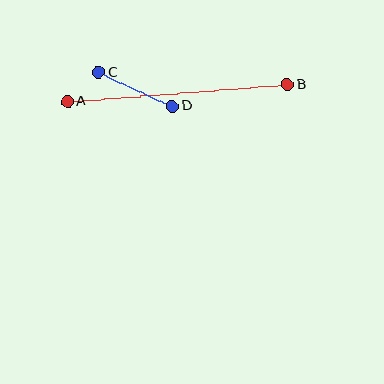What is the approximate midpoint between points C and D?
The midpoint is at approximately (135, 89) pixels.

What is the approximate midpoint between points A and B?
The midpoint is at approximately (178, 93) pixels.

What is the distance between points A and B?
The distance is approximately 220 pixels.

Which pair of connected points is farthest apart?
Points A and B are farthest apart.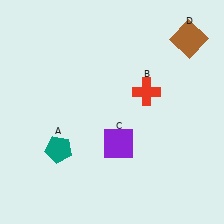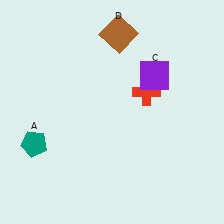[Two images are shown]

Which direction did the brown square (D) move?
The brown square (D) moved left.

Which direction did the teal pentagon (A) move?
The teal pentagon (A) moved left.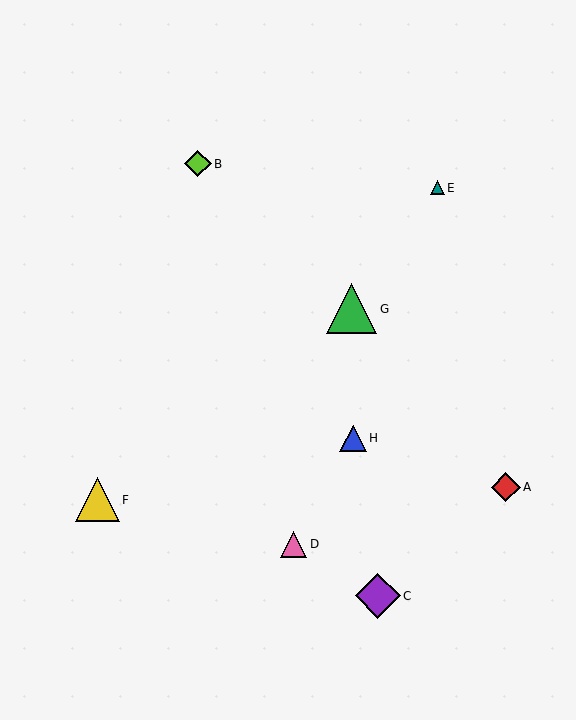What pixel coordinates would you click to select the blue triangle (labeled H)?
Click at (353, 438) to select the blue triangle H.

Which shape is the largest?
The green triangle (labeled G) is the largest.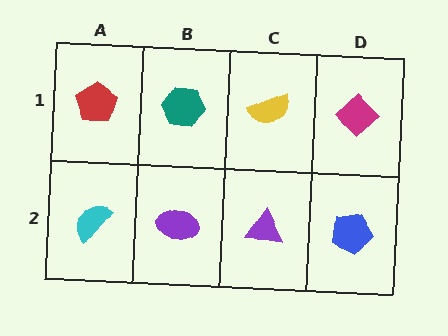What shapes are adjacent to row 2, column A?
A red pentagon (row 1, column A), a purple ellipse (row 2, column B).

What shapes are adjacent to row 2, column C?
A yellow semicircle (row 1, column C), a purple ellipse (row 2, column B), a blue pentagon (row 2, column D).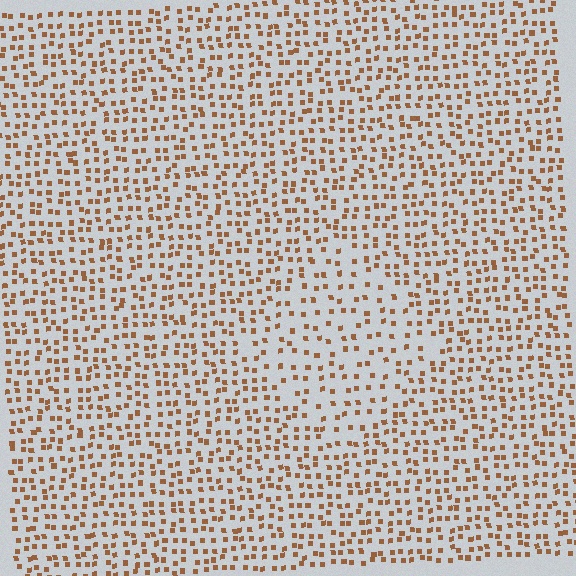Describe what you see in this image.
The image contains small brown elements arranged at two different densities. A diamond-shaped region is visible where the elements are less densely packed than the surrounding area.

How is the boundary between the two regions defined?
The boundary is defined by a change in element density (approximately 1.7x ratio). All elements are the same color, size, and shape.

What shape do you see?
I see a diamond.